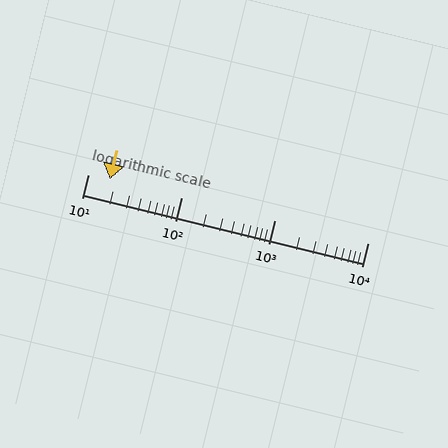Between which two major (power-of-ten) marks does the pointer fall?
The pointer is between 10 and 100.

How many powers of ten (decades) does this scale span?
The scale spans 3 decades, from 10 to 10000.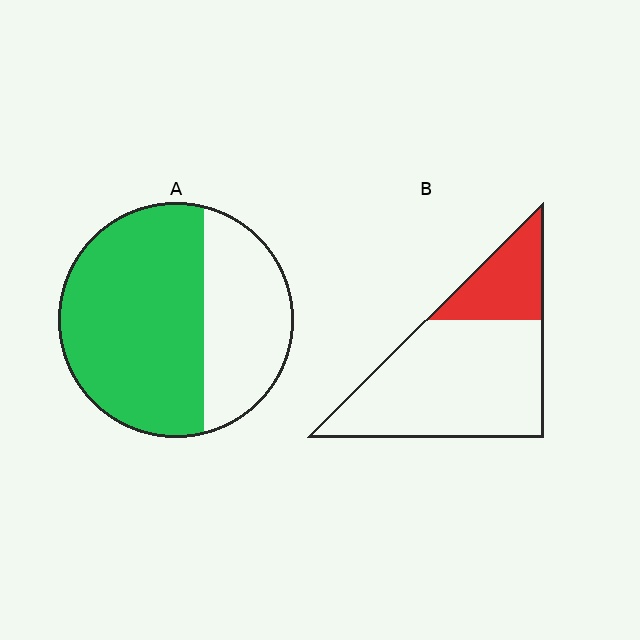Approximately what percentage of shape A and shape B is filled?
A is approximately 65% and B is approximately 25%.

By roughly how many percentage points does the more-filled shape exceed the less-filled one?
By roughly 40 percentage points (A over B).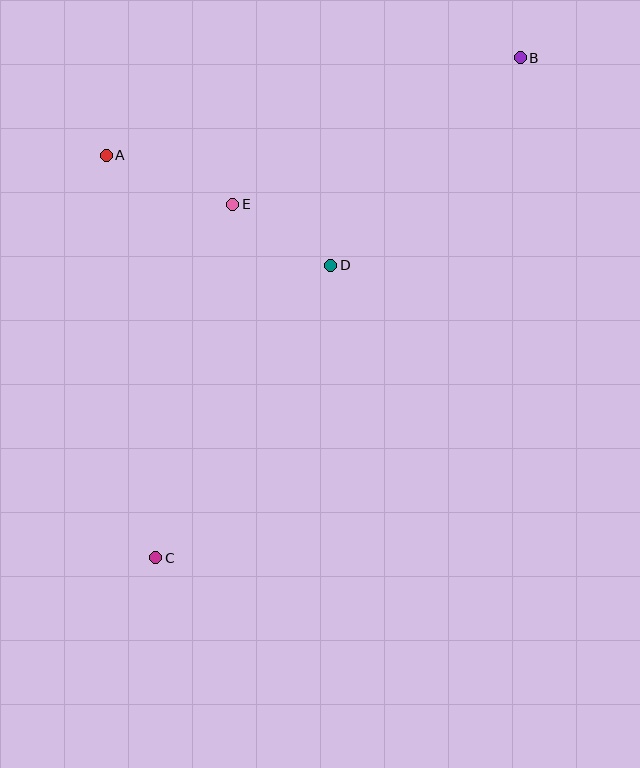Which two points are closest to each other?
Points D and E are closest to each other.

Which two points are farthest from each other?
Points B and C are farthest from each other.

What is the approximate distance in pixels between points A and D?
The distance between A and D is approximately 250 pixels.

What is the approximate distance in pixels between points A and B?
The distance between A and B is approximately 425 pixels.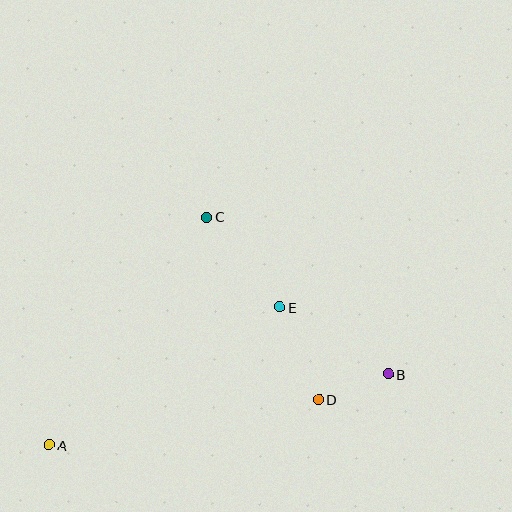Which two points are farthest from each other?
Points A and B are farthest from each other.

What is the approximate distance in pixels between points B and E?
The distance between B and E is approximately 127 pixels.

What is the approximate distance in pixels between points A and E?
The distance between A and E is approximately 269 pixels.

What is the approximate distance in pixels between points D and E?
The distance between D and E is approximately 101 pixels.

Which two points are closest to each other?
Points B and D are closest to each other.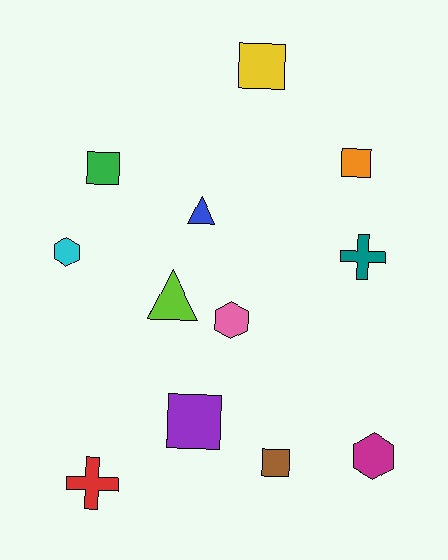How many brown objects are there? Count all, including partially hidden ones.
There is 1 brown object.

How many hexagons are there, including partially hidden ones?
There are 3 hexagons.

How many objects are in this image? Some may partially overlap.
There are 12 objects.